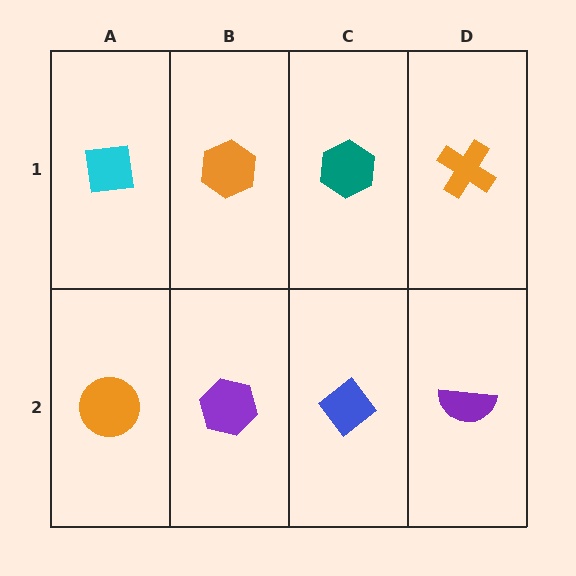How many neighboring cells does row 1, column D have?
2.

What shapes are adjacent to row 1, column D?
A purple semicircle (row 2, column D), a teal hexagon (row 1, column C).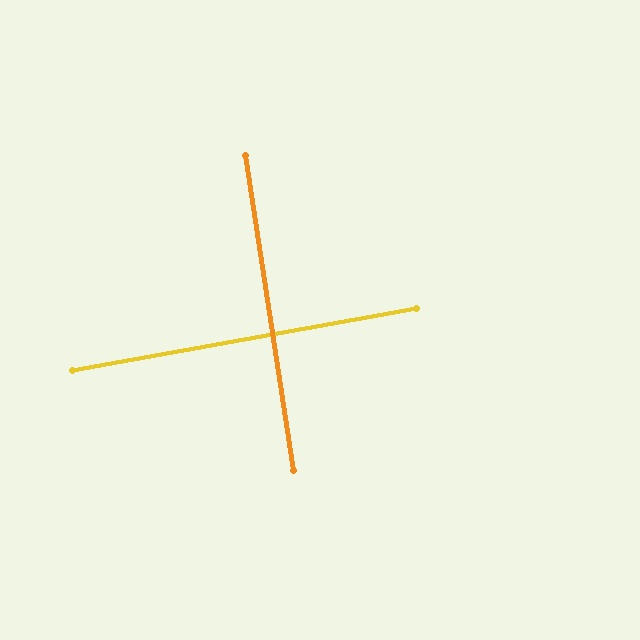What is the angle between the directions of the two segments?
Approximately 89 degrees.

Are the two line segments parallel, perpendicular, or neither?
Perpendicular — they meet at approximately 89°.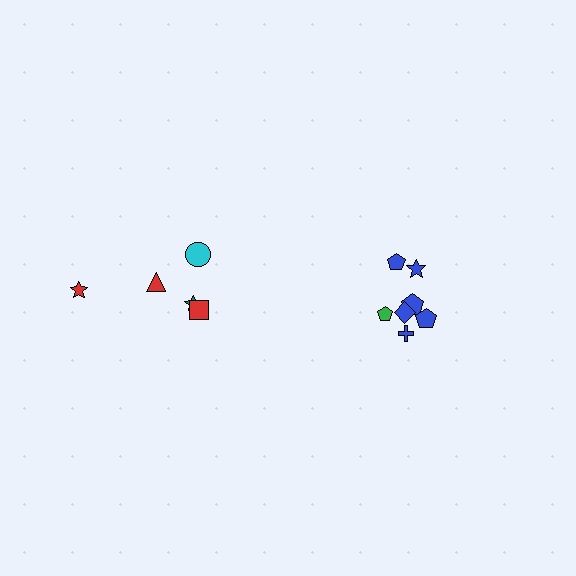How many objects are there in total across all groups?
There are 12 objects.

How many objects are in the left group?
There are 5 objects.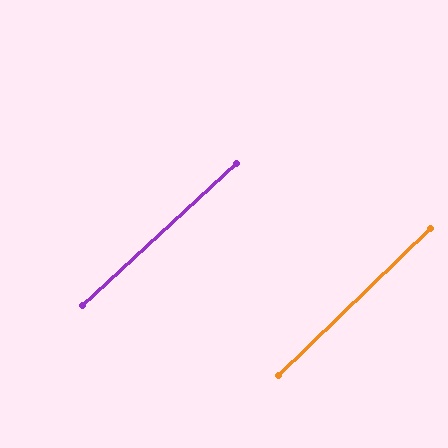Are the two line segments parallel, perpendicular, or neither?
Parallel — their directions differ by only 1.3°.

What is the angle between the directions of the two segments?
Approximately 1 degree.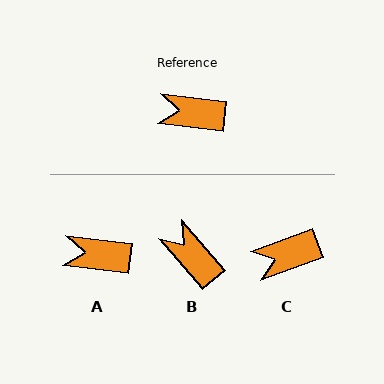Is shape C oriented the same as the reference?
No, it is off by about 27 degrees.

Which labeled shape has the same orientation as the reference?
A.